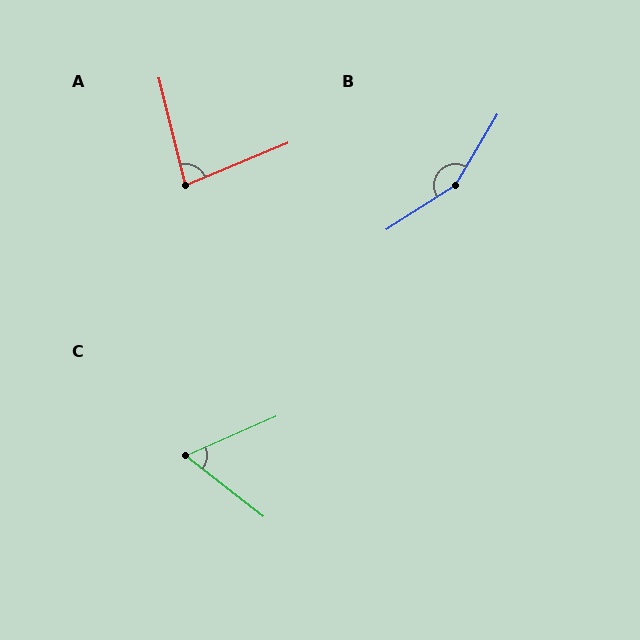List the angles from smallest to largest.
C (62°), A (82°), B (154°).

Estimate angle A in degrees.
Approximately 82 degrees.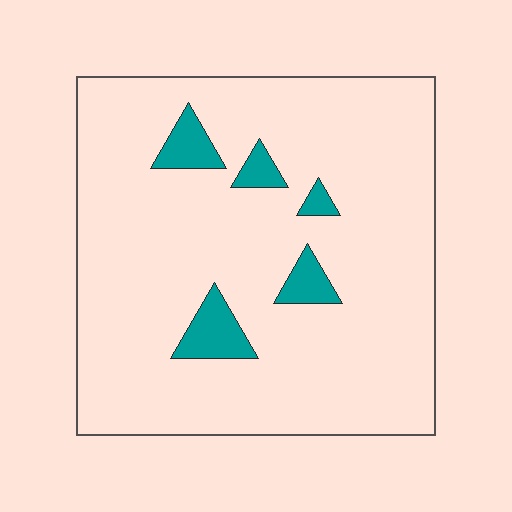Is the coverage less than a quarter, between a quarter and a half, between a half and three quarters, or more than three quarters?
Less than a quarter.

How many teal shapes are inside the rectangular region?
5.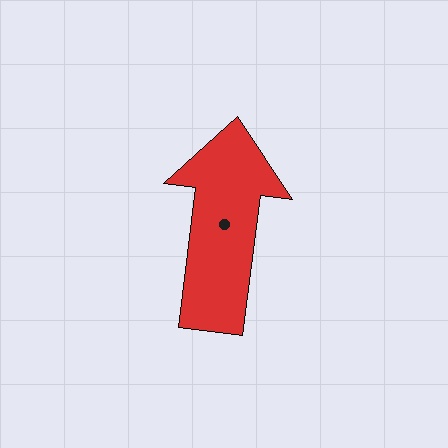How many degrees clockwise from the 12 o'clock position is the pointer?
Approximately 7 degrees.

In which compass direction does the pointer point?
North.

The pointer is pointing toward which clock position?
Roughly 12 o'clock.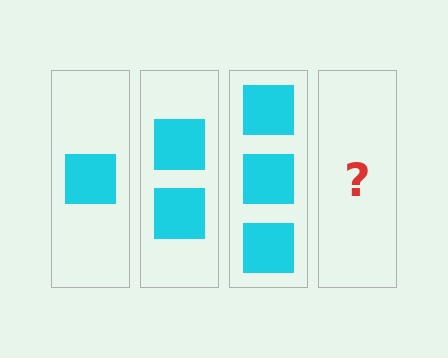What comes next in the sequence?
The next element should be 4 squares.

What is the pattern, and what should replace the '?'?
The pattern is that each step adds one more square. The '?' should be 4 squares.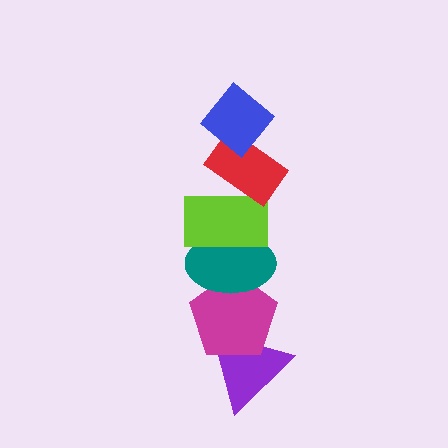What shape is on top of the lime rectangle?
The red rectangle is on top of the lime rectangle.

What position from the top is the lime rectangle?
The lime rectangle is 3rd from the top.